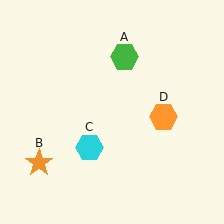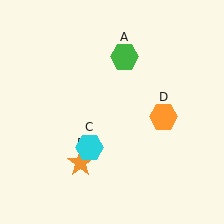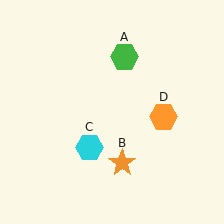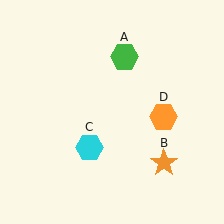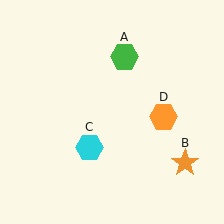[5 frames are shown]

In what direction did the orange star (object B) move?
The orange star (object B) moved right.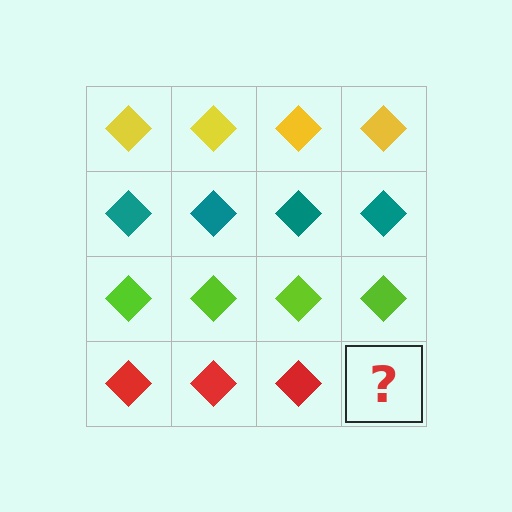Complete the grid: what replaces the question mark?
The question mark should be replaced with a red diamond.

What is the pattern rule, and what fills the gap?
The rule is that each row has a consistent color. The gap should be filled with a red diamond.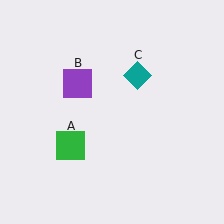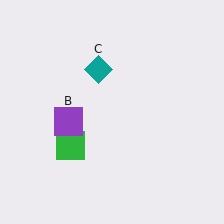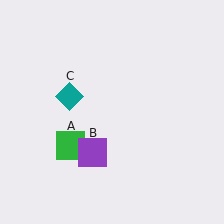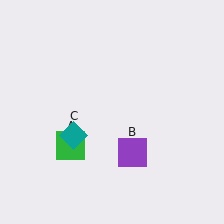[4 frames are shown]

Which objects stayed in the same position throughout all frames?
Green square (object A) remained stationary.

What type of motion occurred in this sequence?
The purple square (object B), teal diamond (object C) rotated counterclockwise around the center of the scene.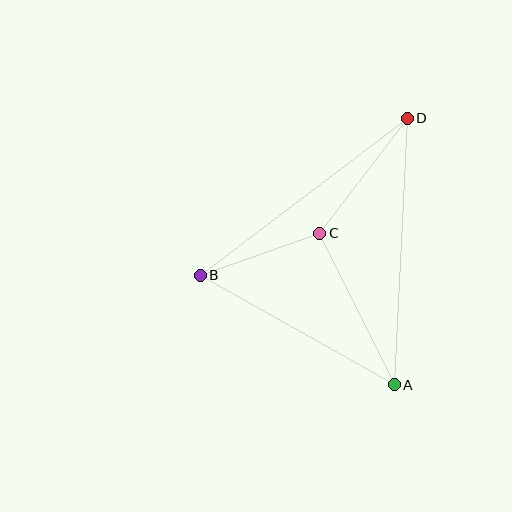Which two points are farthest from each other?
Points A and D are farthest from each other.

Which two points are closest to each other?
Points B and C are closest to each other.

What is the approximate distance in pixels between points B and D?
The distance between B and D is approximately 260 pixels.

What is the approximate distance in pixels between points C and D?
The distance between C and D is approximately 144 pixels.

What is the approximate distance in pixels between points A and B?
The distance between A and B is approximately 223 pixels.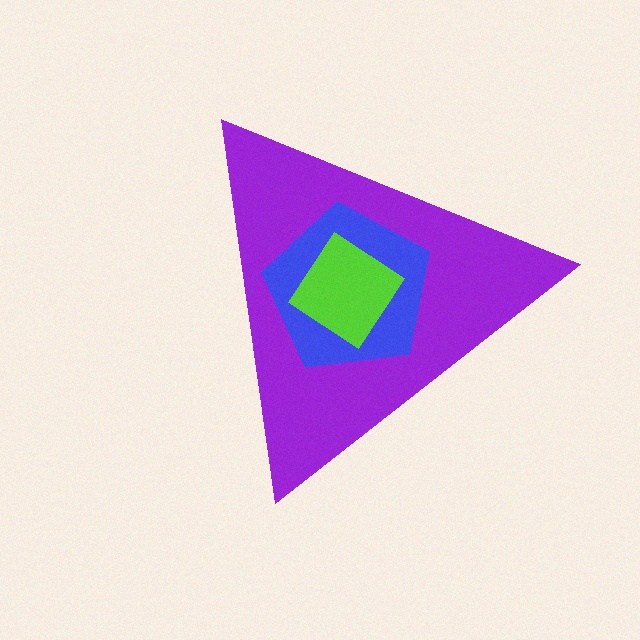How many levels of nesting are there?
3.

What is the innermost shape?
The lime diamond.